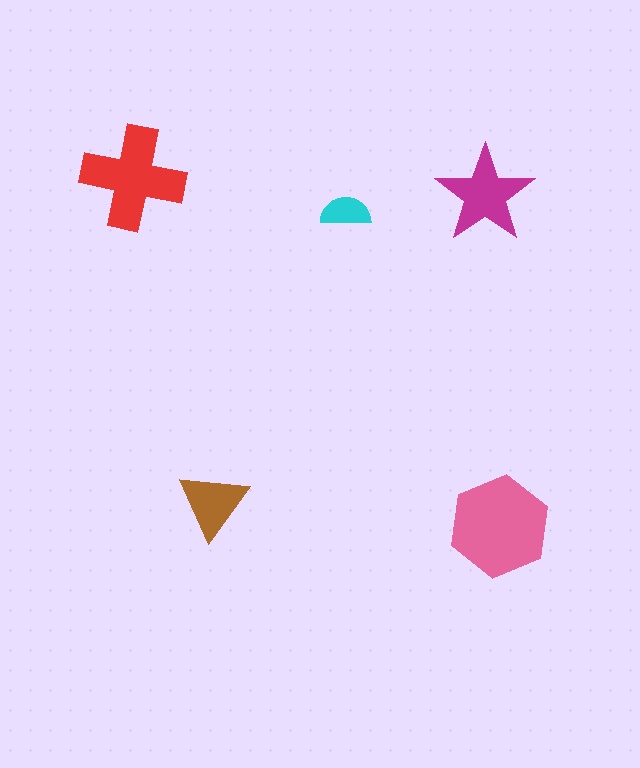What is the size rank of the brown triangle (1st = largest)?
4th.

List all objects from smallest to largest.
The cyan semicircle, the brown triangle, the magenta star, the red cross, the pink hexagon.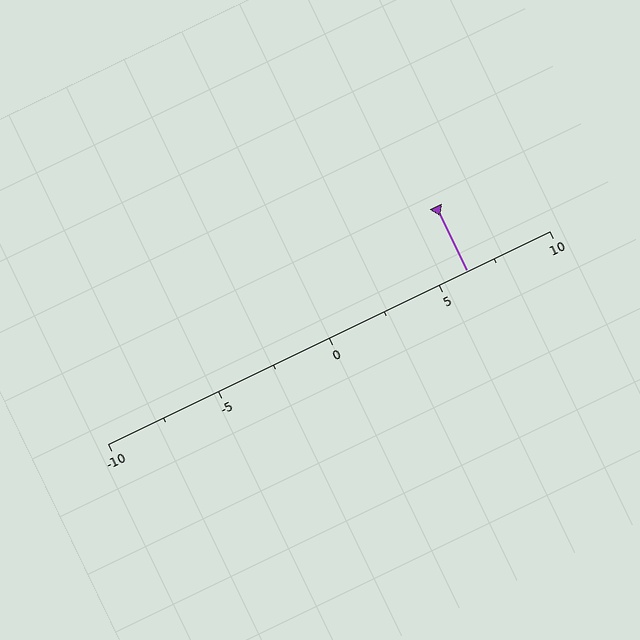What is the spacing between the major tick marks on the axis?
The major ticks are spaced 5 apart.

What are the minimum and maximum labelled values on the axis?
The axis runs from -10 to 10.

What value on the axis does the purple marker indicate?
The marker indicates approximately 6.2.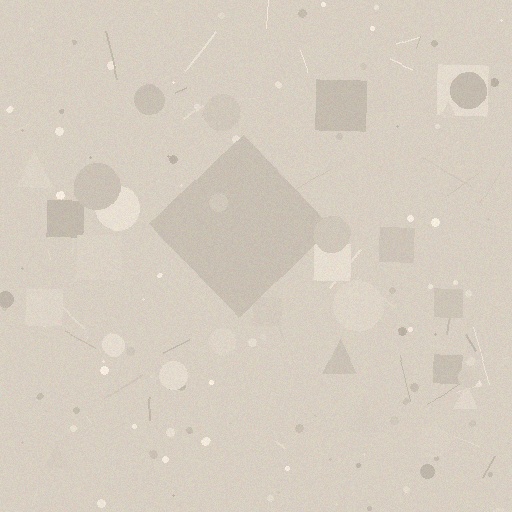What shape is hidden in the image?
A diamond is hidden in the image.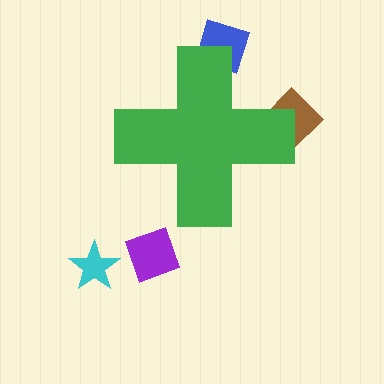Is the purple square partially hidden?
No, the purple square is fully visible.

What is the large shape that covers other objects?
A green cross.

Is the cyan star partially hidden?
No, the cyan star is fully visible.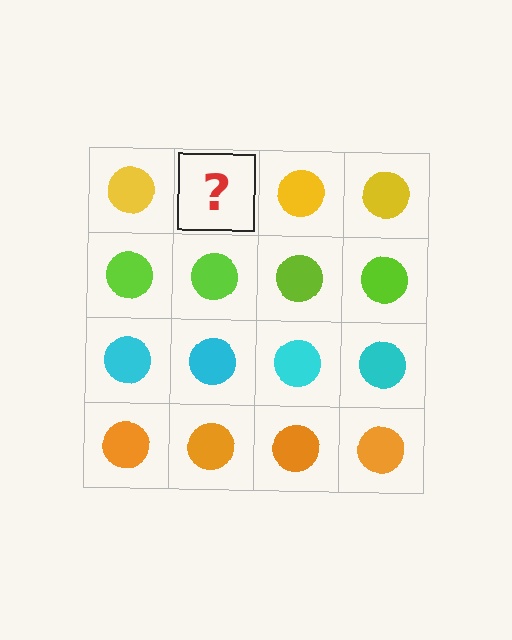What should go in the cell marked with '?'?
The missing cell should contain a yellow circle.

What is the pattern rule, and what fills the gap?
The rule is that each row has a consistent color. The gap should be filled with a yellow circle.